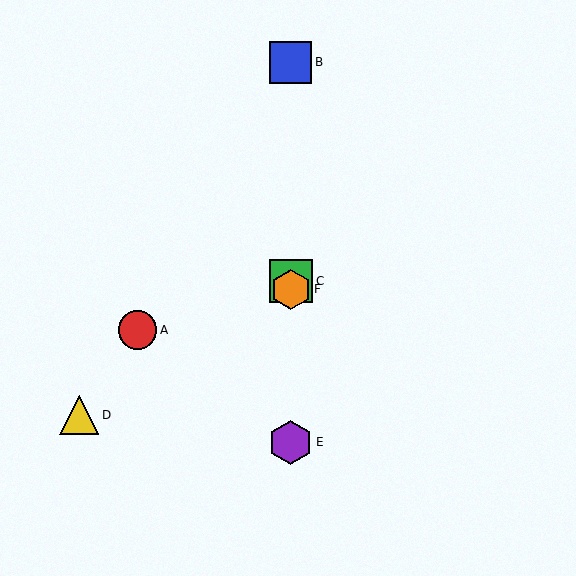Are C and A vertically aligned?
No, C is at x≈291 and A is at x≈138.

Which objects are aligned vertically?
Objects B, C, E, F are aligned vertically.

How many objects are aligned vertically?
4 objects (B, C, E, F) are aligned vertically.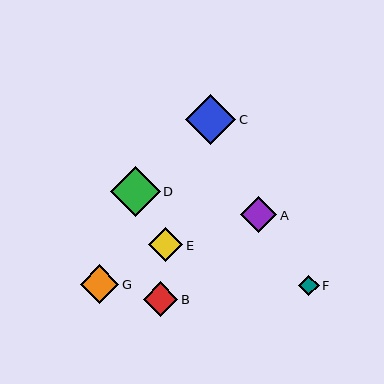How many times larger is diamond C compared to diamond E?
Diamond C is approximately 1.4 times the size of diamond E.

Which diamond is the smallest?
Diamond F is the smallest with a size of approximately 21 pixels.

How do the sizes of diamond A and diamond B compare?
Diamond A and diamond B are approximately the same size.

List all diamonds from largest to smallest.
From largest to smallest: C, D, G, A, E, B, F.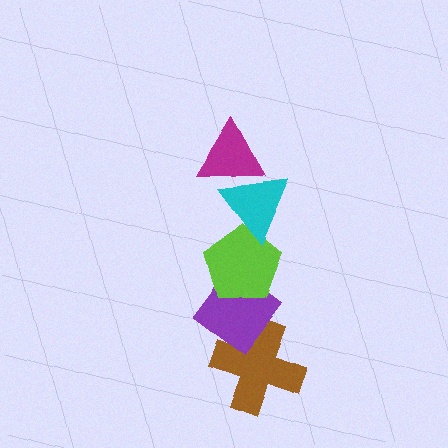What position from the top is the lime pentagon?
The lime pentagon is 3rd from the top.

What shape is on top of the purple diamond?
The lime pentagon is on top of the purple diamond.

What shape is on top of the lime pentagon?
The cyan triangle is on top of the lime pentagon.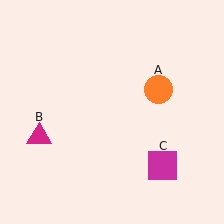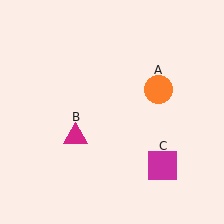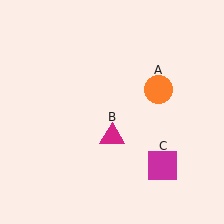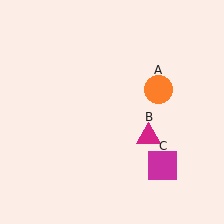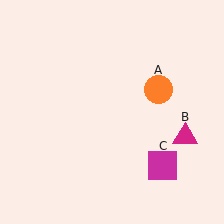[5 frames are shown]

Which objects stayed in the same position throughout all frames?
Orange circle (object A) and magenta square (object C) remained stationary.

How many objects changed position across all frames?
1 object changed position: magenta triangle (object B).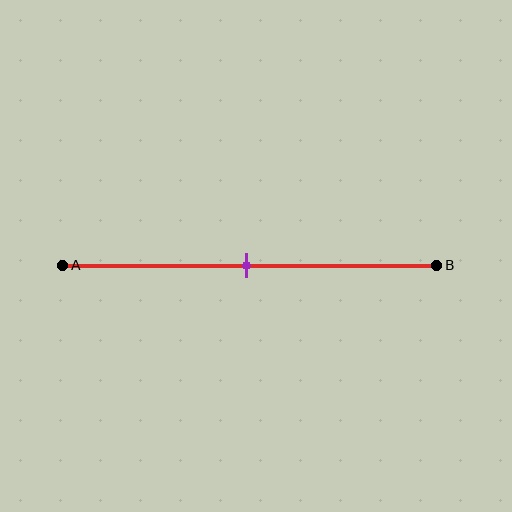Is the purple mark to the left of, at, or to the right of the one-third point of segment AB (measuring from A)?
The purple mark is to the right of the one-third point of segment AB.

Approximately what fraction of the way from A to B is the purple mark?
The purple mark is approximately 50% of the way from A to B.